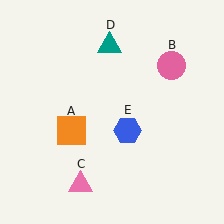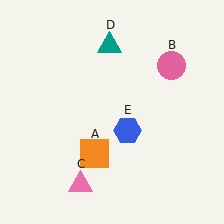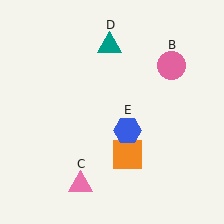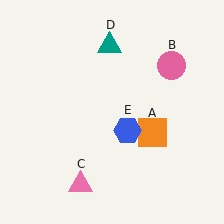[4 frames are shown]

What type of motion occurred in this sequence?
The orange square (object A) rotated counterclockwise around the center of the scene.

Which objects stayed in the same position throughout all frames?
Pink circle (object B) and pink triangle (object C) and teal triangle (object D) and blue hexagon (object E) remained stationary.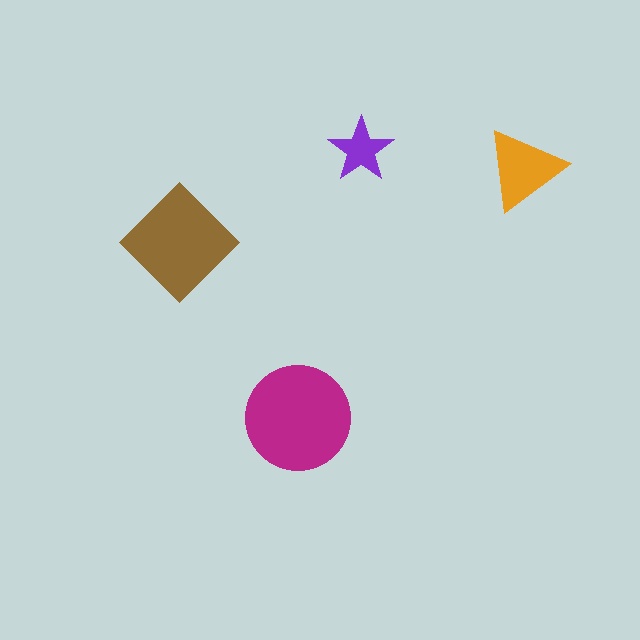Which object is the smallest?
The purple star.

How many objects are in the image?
There are 4 objects in the image.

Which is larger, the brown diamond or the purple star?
The brown diamond.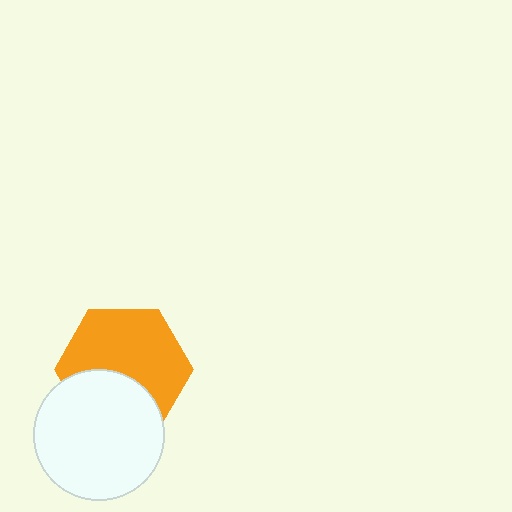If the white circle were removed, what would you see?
You would see the complete orange hexagon.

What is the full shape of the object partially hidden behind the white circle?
The partially hidden object is an orange hexagon.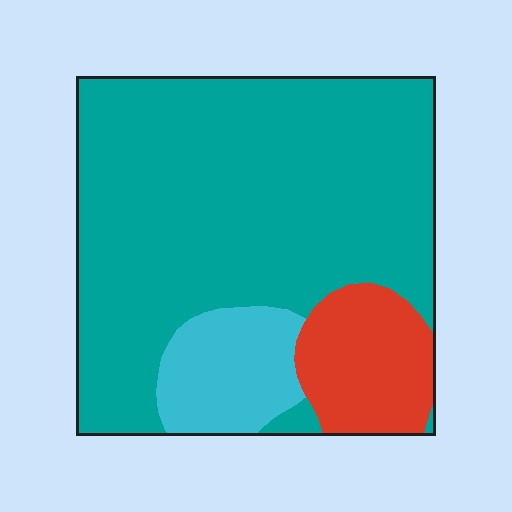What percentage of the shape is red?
Red takes up about one eighth (1/8) of the shape.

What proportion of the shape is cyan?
Cyan takes up about one eighth (1/8) of the shape.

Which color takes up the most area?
Teal, at roughly 75%.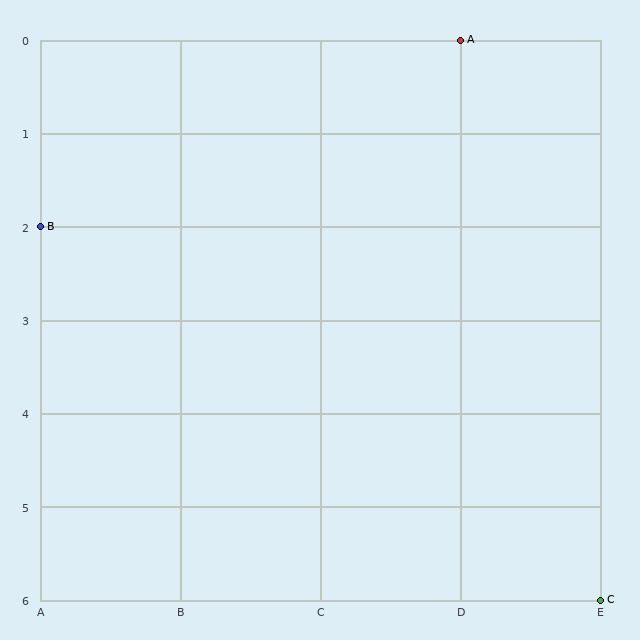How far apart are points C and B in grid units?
Points C and B are 4 columns and 4 rows apart (about 5.7 grid units diagonally).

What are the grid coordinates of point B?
Point B is at grid coordinates (A, 2).